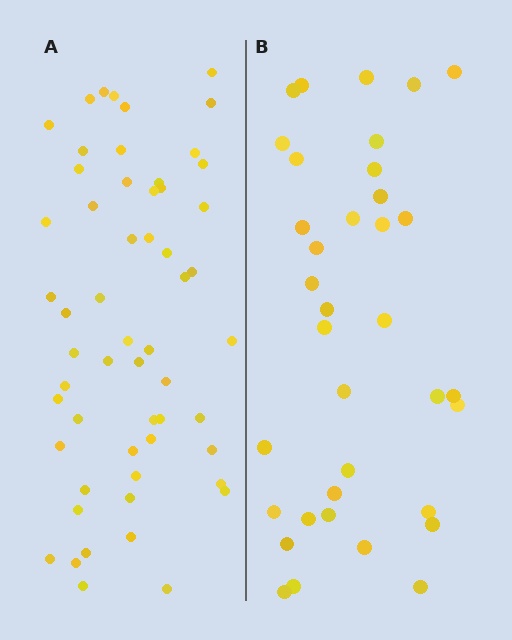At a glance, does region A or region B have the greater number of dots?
Region A (the left region) has more dots.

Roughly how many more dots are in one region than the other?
Region A has approximately 20 more dots than region B.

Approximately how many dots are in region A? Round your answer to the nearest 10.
About 60 dots. (The exact count is 56, which rounds to 60.)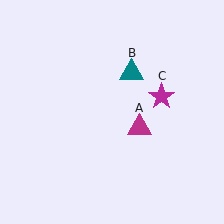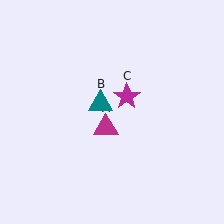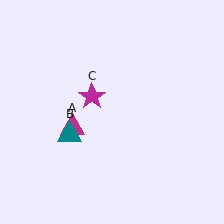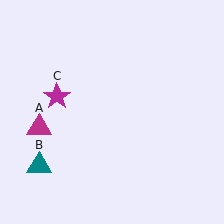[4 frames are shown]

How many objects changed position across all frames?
3 objects changed position: magenta triangle (object A), teal triangle (object B), magenta star (object C).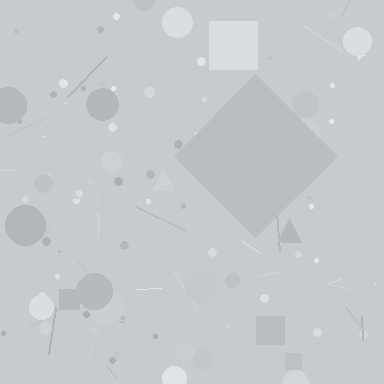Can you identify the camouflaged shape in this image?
The camouflaged shape is a diamond.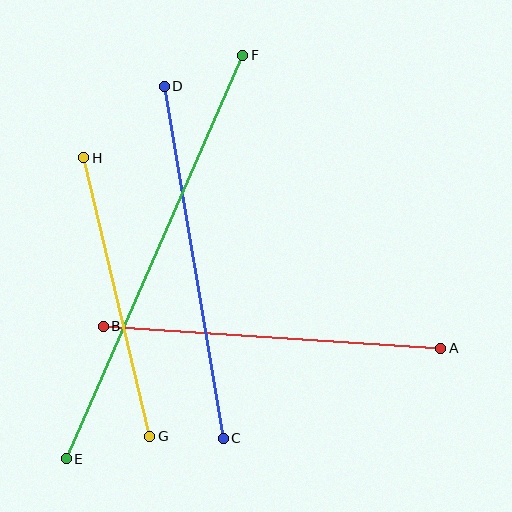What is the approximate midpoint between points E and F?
The midpoint is at approximately (155, 257) pixels.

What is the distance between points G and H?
The distance is approximately 287 pixels.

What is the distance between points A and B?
The distance is approximately 339 pixels.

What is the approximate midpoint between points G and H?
The midpoint is at approximately (117, 297) pixels.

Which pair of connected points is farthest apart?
Points E and F are farthest apart.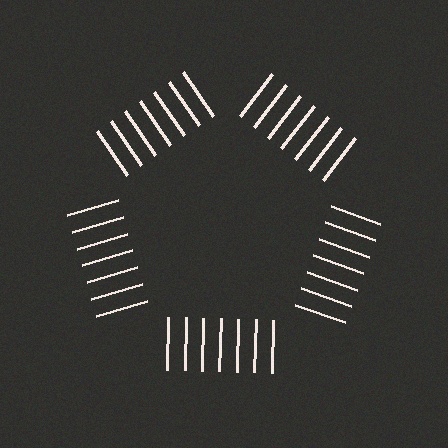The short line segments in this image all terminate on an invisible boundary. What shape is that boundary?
An illusory pentagon — the line segments terminate on its edges but no continuous stroke is drawn.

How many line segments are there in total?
35 — 7 along each of the 5 edges.